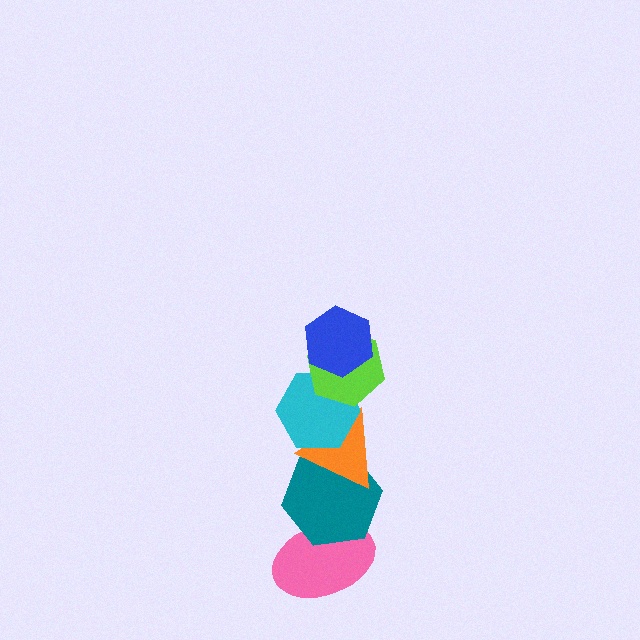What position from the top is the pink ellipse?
The pink ellipse is 6th from the top.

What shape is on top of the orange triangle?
The cyan hexagon is on top of the orange triangle.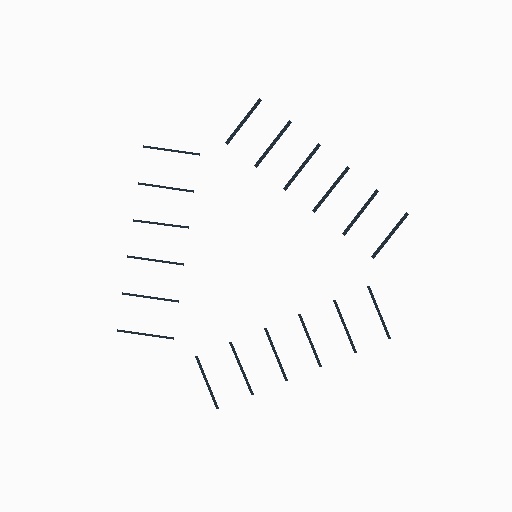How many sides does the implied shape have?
3 sides — the line-ends trace a triangle.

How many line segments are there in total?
18 — 6 along each of the 3 edges.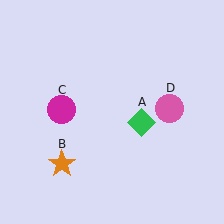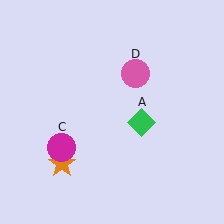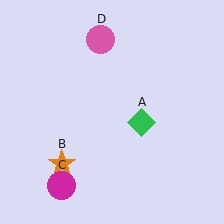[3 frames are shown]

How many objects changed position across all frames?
2 objects changed position: magenta circle (object C), pink circle (object D).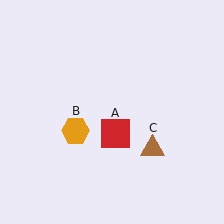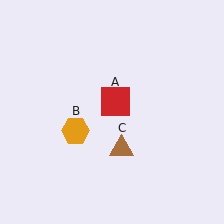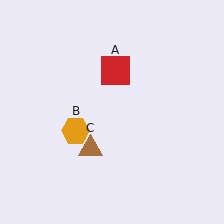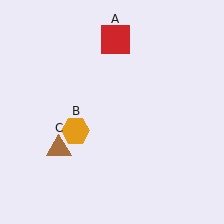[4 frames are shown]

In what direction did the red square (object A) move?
The red square (object A) moved up.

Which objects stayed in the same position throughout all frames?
Orange hexagon (object B) remained stationary.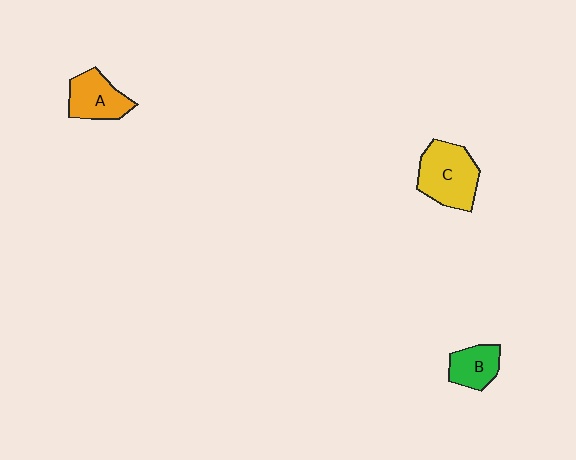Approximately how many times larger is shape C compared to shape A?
Approximately 1.4 times.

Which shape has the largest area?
Shape C (yellow).